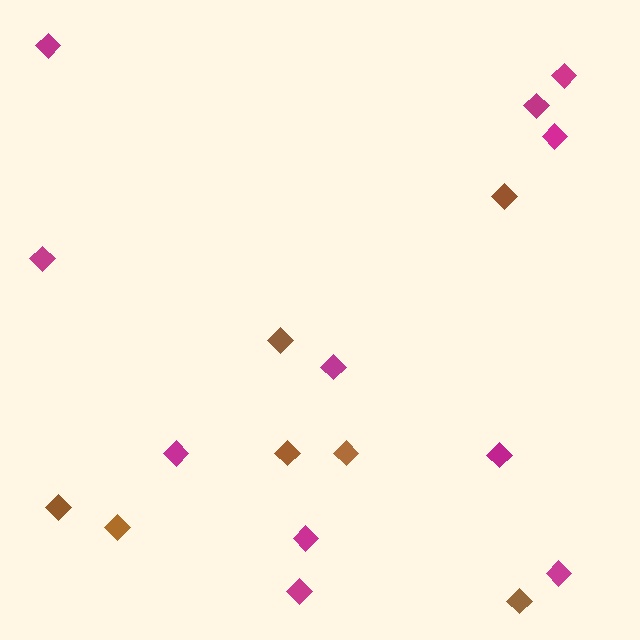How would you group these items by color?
There are 2 groups: one group of magenta diamonds (11) and one group of brown diamonds (7).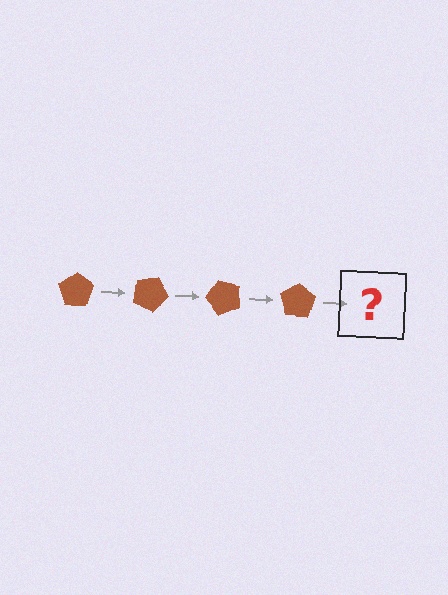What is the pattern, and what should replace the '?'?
The pattern is that the pentagon rotates 25 degrees each step. The '?' should be a brown pentagon rotated 100 degrees.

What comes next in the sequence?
The next element should be a brown pentagon rotated 100 degrees.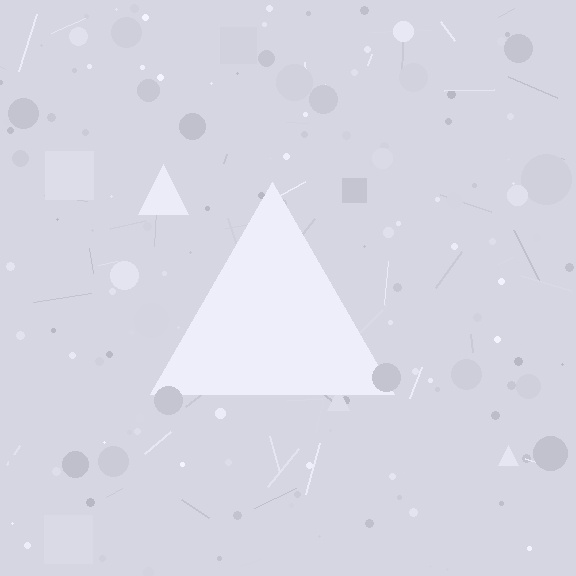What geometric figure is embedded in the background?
A triangle is embedded in the background.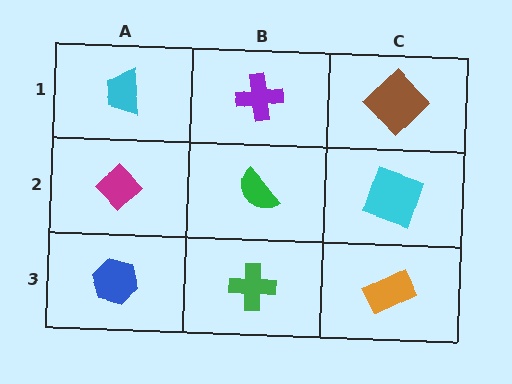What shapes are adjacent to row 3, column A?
A magenta diamond (row 2, column A), a green cross (row 3, column B).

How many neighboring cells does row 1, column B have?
3.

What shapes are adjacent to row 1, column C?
A cyan square (row 2, column C), a purple cross (row 1, column B).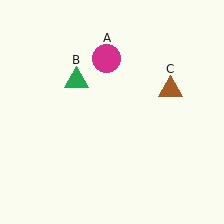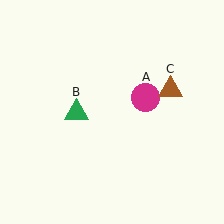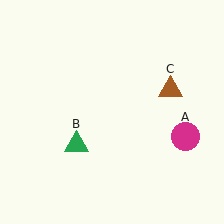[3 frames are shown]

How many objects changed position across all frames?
2 objects changed position: magenta circle (object A), green triangle (object B).